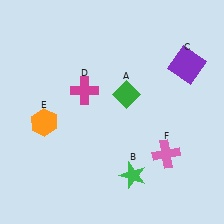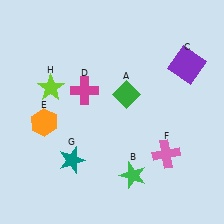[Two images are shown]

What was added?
A teal star (G), a lime star (H) were added in Image 2.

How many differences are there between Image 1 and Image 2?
There are 2 differences between the two images.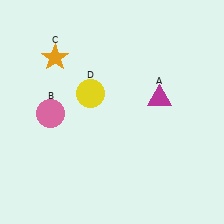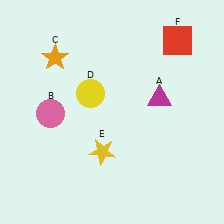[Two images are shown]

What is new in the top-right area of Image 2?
A red square (F) was added in the top-right area of Image 2.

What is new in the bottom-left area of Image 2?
A yellow star (E) was added in the bottom-left area of Image 2.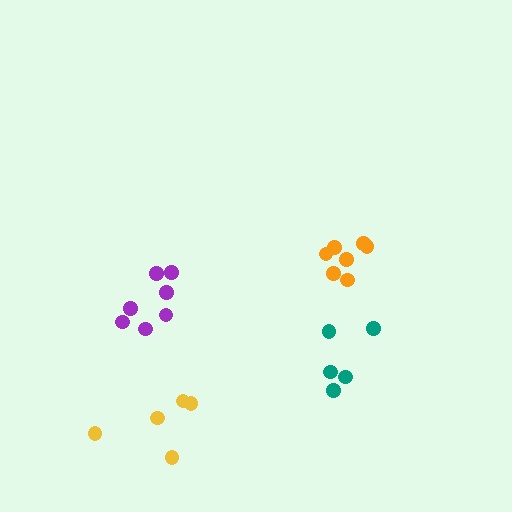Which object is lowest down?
The yellow cluster is bottommost.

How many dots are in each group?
Group 1: 7 dots, Group 2: 5 dots, Group 3: 7 dots, Group 4: 5 dots (24 total).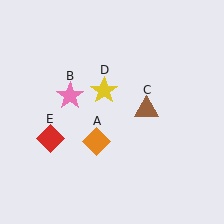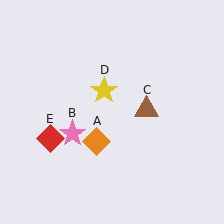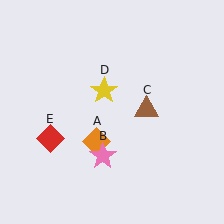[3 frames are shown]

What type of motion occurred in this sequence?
The pink star (object B) rotated counterclockwise around the center of the scene.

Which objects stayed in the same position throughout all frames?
Orange diamond (object A) and brown triangle (object C) and yellow star (object D) and red diamond (object E) remained stationary.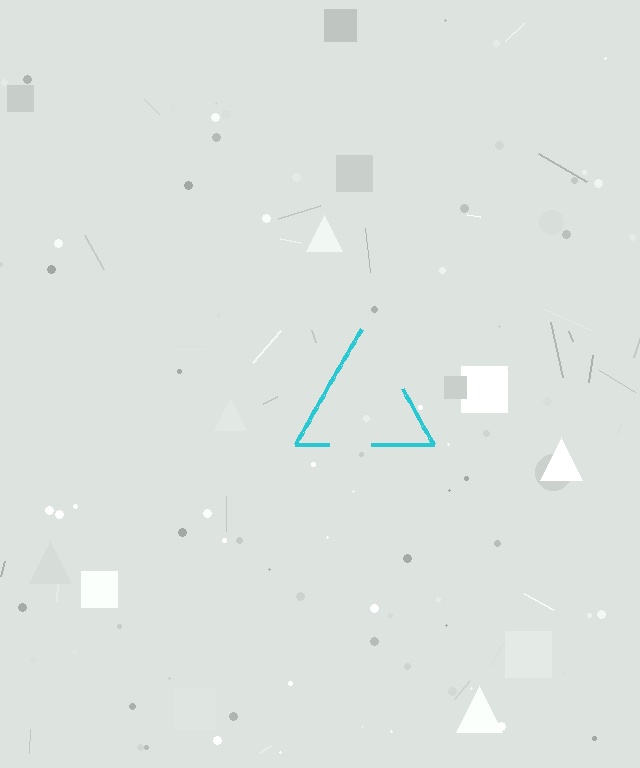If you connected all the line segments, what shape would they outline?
They would outline a triangle.